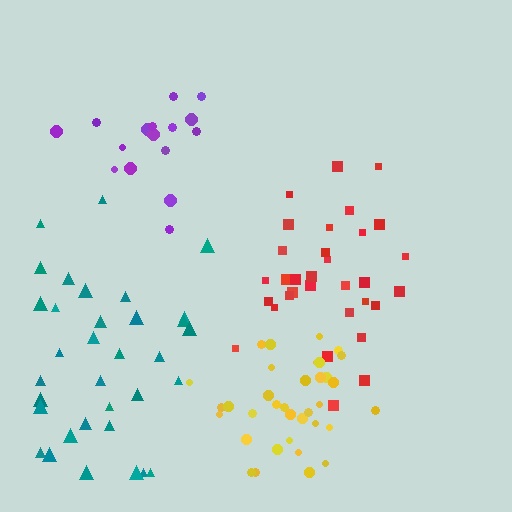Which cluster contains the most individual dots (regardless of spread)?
Teal (35).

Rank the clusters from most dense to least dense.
yellow, purple, red, teal.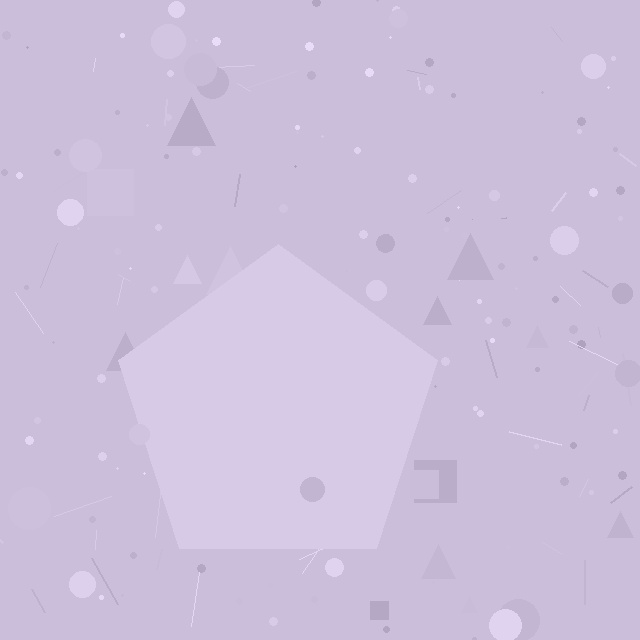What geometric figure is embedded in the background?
A pentagon is embedded in the background.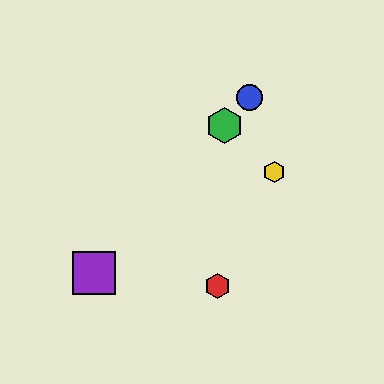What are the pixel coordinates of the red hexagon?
The red hexagon is at (217, 286).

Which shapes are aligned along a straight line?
The blue circle, the green hexagon, the purple square are aligned along a straight line.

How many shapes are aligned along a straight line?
3 shapes (the blue circle, the green hexagon, the purple square) are aligned along a straight line.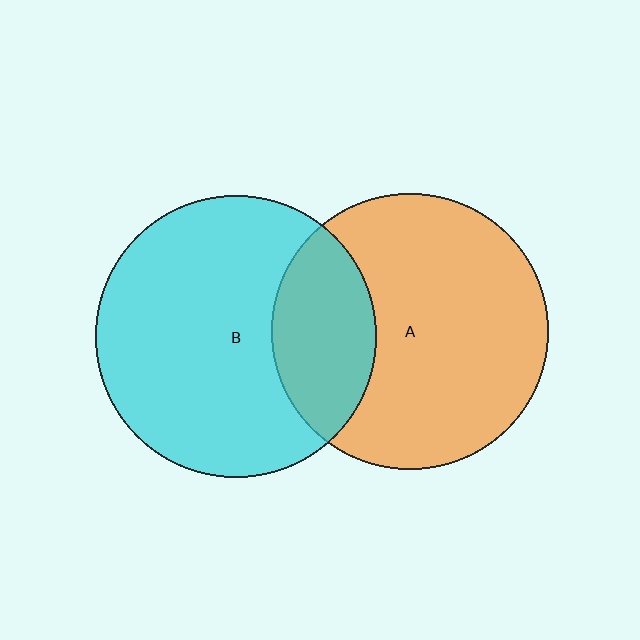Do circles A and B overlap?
Yes.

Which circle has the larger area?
Circle B (cyan).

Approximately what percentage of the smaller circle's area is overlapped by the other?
Approximately 25%.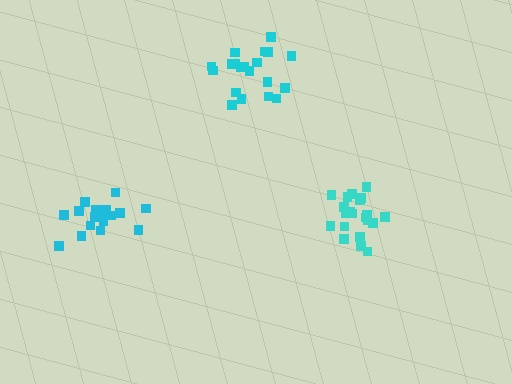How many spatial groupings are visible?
There are 3 spatial groupings.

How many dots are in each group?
Group 1: 20 dots, Group 2: 21 dots, Group 3: 20 dots (61 total).